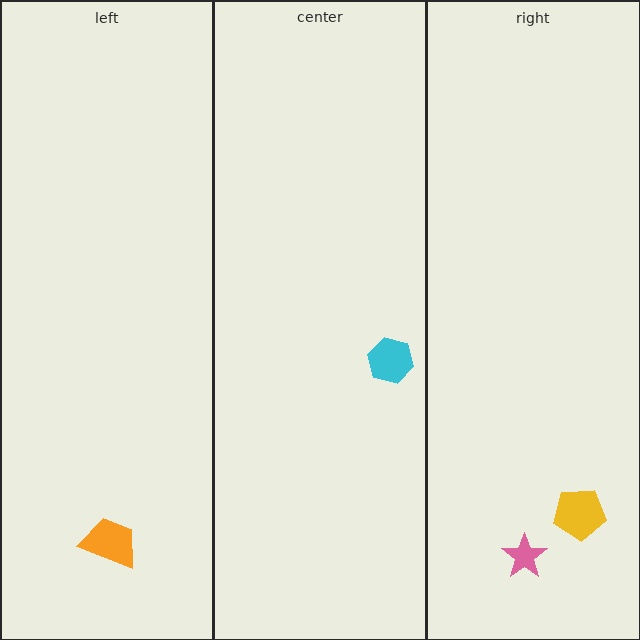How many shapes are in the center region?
1.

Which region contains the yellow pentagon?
The right region.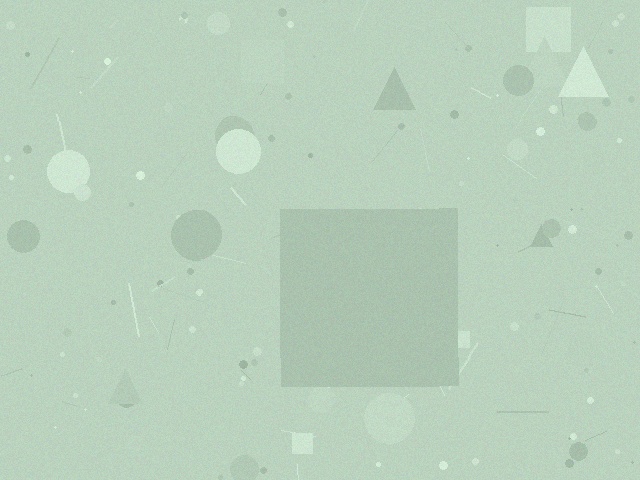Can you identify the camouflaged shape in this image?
The camouflaged shape is a square.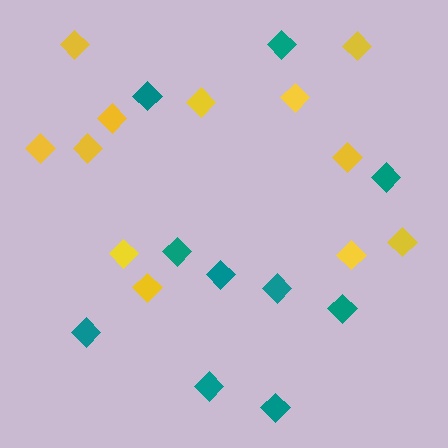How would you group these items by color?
There are 2 groups: one group of yellow diamonds (12) and one group of teal diamonds (10).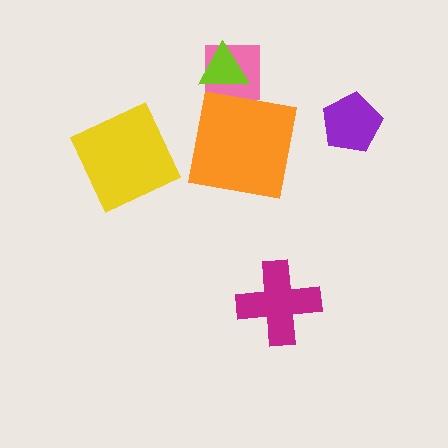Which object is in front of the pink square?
The lime triangle is in front of the pink square.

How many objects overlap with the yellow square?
0 objects overlap with the yellow square.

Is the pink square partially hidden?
Yes, it is partially covered by another shape.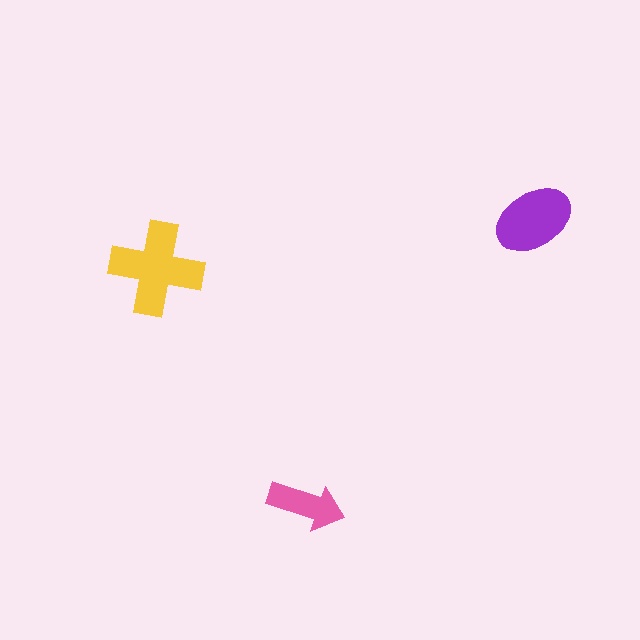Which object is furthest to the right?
The purple ellipse is rightmost.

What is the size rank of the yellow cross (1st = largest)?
1st.